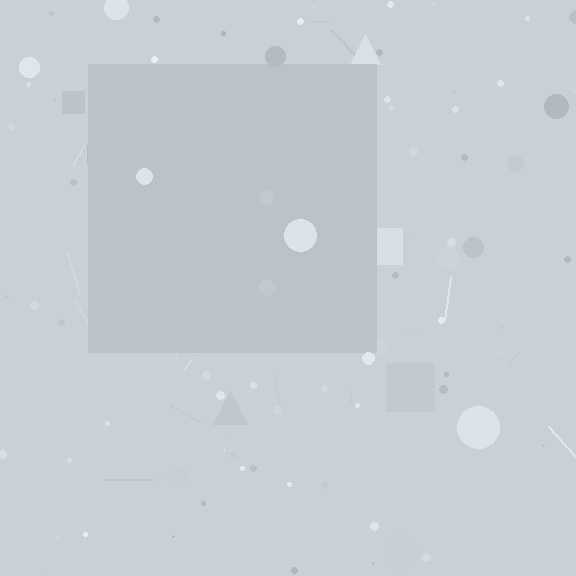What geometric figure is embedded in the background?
A square is embedded in the background.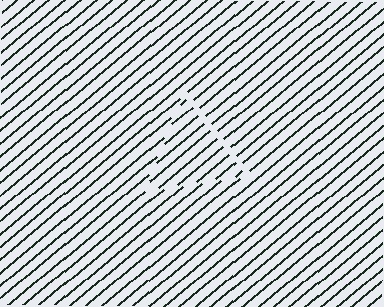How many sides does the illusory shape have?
3 sides — the line-ends trace a triangle.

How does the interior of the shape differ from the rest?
The interior of the shape contains the same grating, shifted by half a period — the contour is defined by the phase discontinuity where line-ends from the inner and outer gratings abut.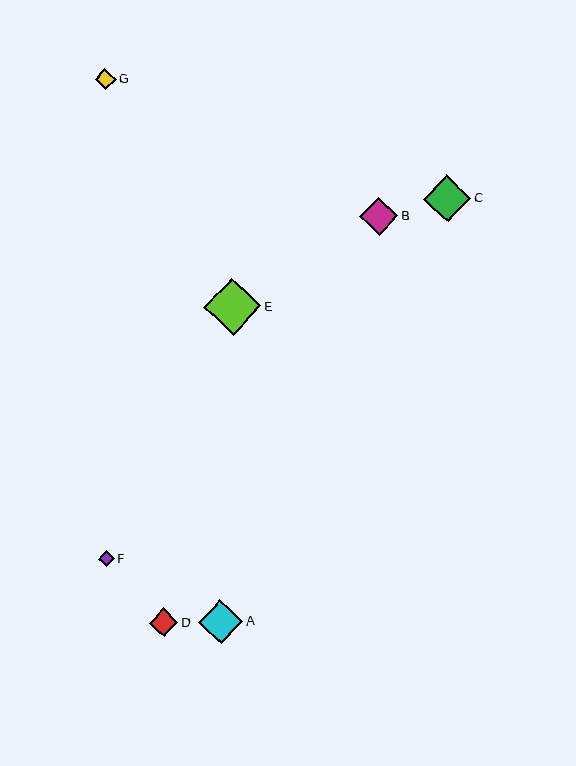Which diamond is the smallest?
Diamond F is the smallest with a size of approximately 16 pixels.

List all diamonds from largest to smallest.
From largest to smallest: E, C, A, B, D, G, F.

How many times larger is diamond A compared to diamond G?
Diamond A is approximately 2.1 times the size of diamond G.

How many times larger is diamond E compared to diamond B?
Diamond E is approximately 1.5 times the size of diamond B.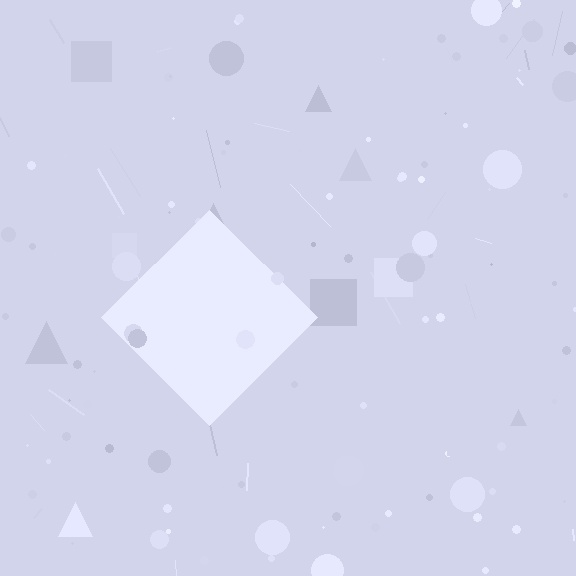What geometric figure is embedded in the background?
A diamond is embedded in the background.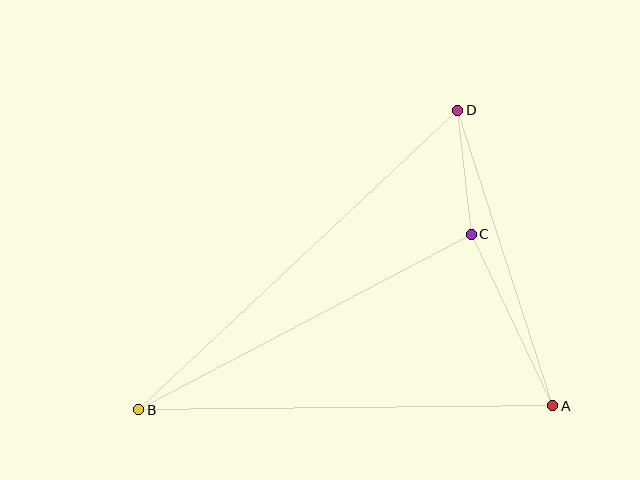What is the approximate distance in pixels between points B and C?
The distance between B and C is approximately 376 pixels.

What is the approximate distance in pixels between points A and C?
The distance between A and C is approximately 190 pixels.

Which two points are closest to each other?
Points C and D are closest to each other.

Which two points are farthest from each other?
Points B and D are farthest from each other.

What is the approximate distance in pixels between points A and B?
The distance between A and B is approximately 414 pixels.